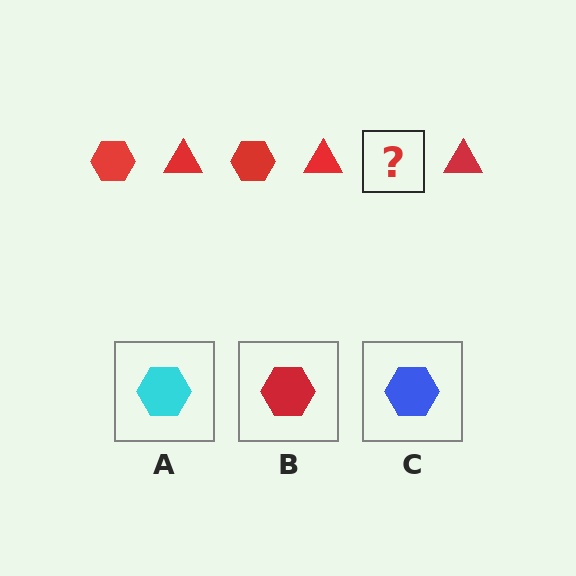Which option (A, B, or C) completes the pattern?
B.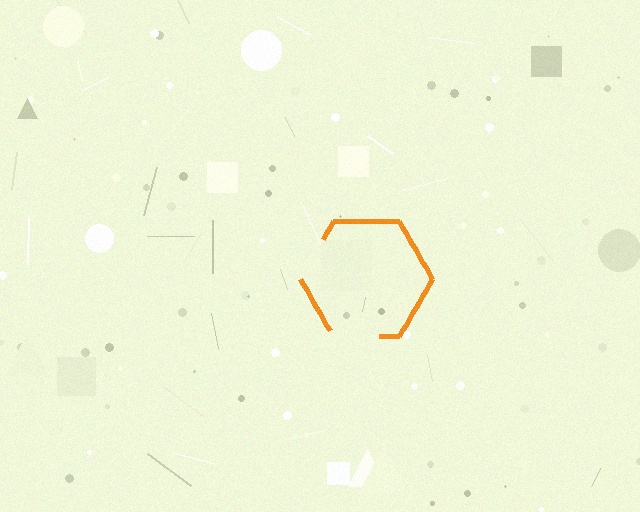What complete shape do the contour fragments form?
The contour fragments form a hexagon.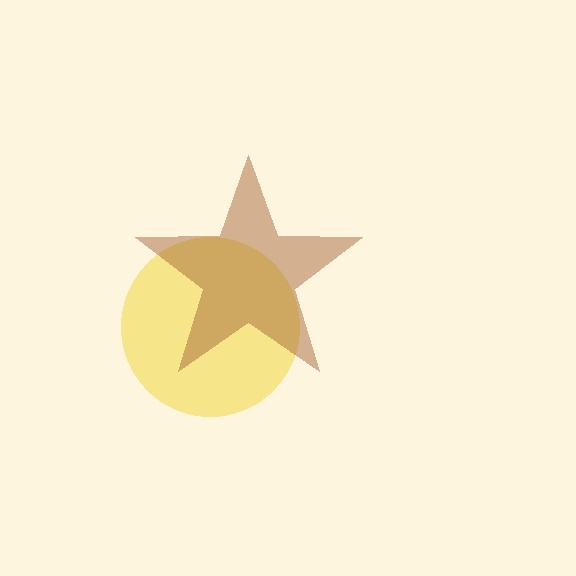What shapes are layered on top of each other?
The layered shapes are: a yellow circle, a brown star.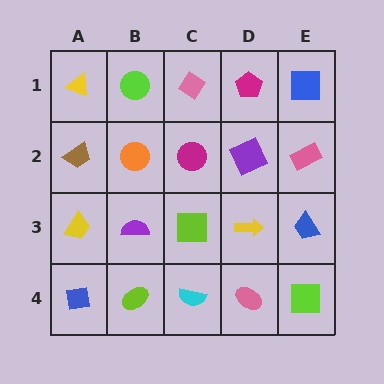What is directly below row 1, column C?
A magenta circle.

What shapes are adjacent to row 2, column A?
A yellow triangle (row 1, column A), a yellow trapezoid (row 3, column A), an orange circle (row 2, column B).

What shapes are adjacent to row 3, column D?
A purple square (row 2, column D), a pink ellipse (row 4, column D), a lime square (row 3, column C), a blue trapezoid (row 3, column E).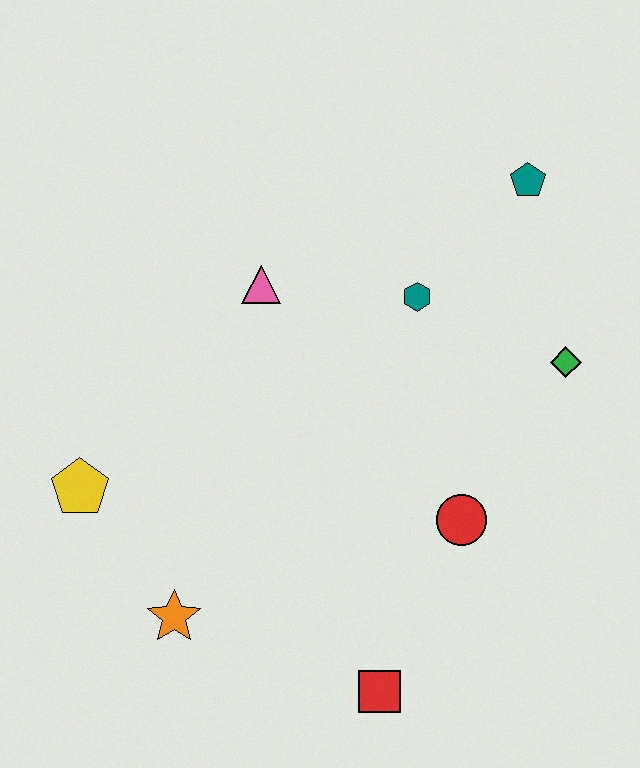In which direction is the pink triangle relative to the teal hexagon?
The pink triangle is to the left of the teal hexagon.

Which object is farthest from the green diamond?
The yellow pentagon is farthest from the green diamond.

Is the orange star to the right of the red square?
No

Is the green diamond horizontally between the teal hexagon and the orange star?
No